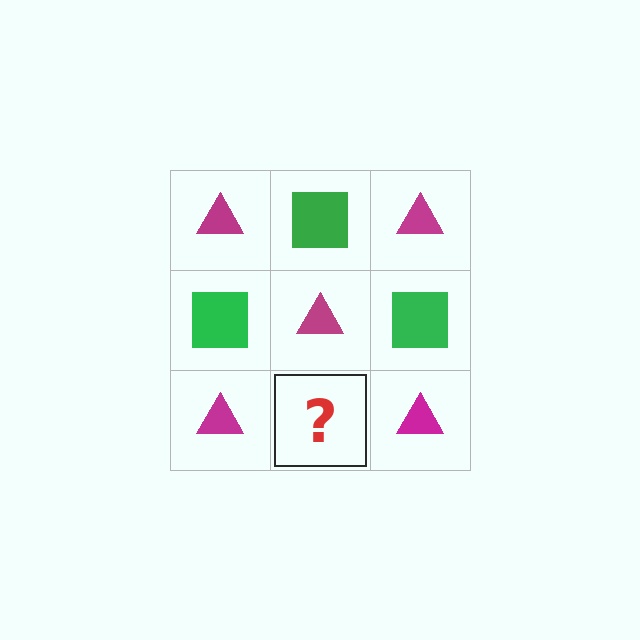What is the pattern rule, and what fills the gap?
The rule is that it alternates magenta triangle and green square in a checkerboard pattern. The gap should be filled with a green square.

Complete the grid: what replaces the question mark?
The question mark should be replaced with a green square.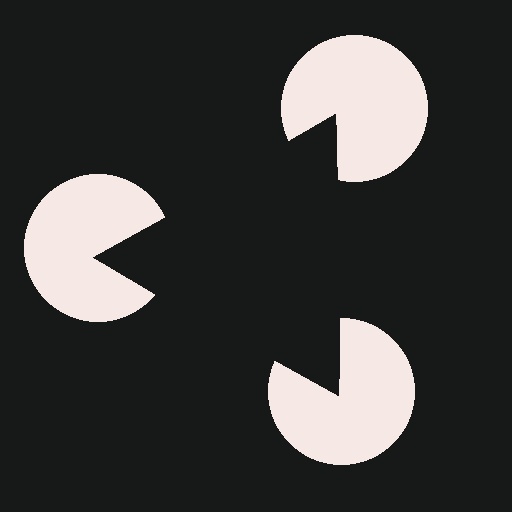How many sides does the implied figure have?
3 sides.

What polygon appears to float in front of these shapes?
An illusory triangle — its edges are inferred from the aligned wedge cuts in the pac-man discs, not physically drawn.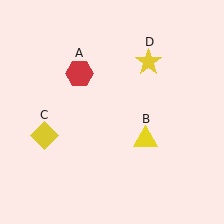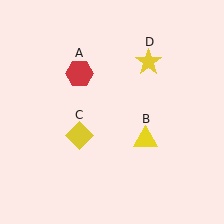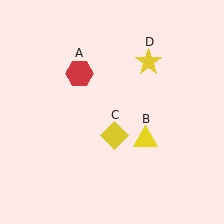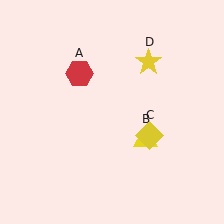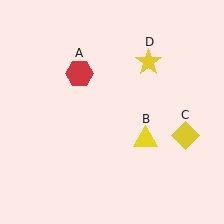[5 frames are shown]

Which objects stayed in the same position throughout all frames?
Red hexagon (object A) and yellow triangle (object B) and yellow star (object D) remained stationary.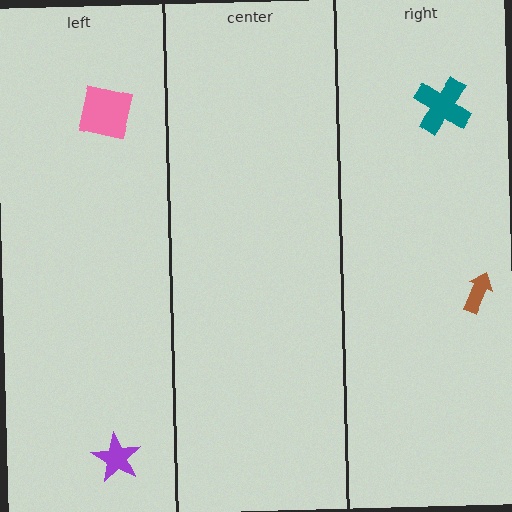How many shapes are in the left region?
2.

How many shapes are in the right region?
2.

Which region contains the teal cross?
The right region.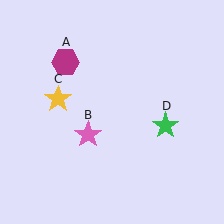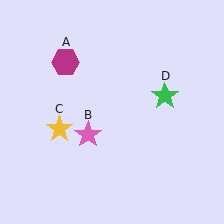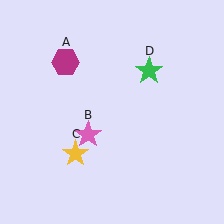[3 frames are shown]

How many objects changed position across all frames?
2 objects changed position: yellow star (object C), green star (object D).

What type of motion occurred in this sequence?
The yellow star (object C), green star (object D) rotated counterclockwise around the center of the scene.